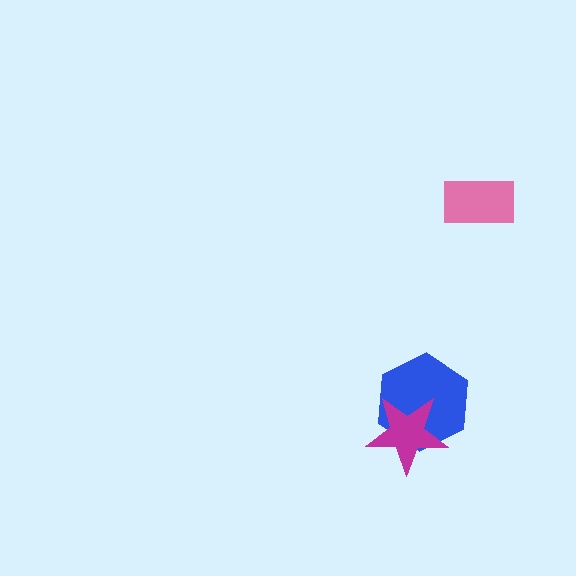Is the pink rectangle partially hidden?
No, no other shape covers it.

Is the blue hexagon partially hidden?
Yes, it is partially covered by another shape.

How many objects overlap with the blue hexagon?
1 object overlaps with the blue hexagon.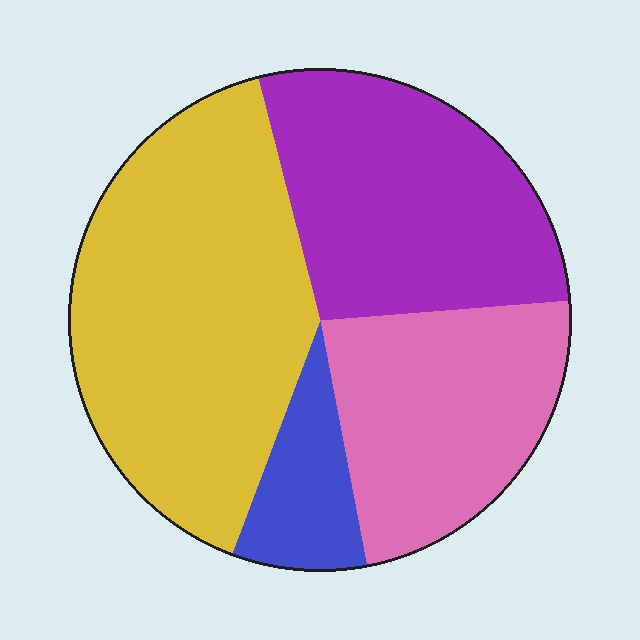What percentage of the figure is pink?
Pink covers 23% of the figure.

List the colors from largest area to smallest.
From largest to smallest: yellow, purple, pink, blue.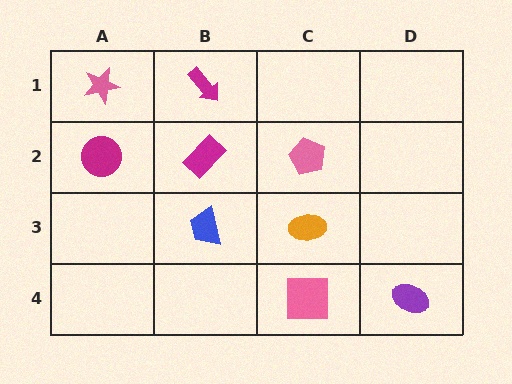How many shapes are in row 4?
2 shapes.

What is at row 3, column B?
A blue trapezoid.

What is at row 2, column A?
A magenta circle.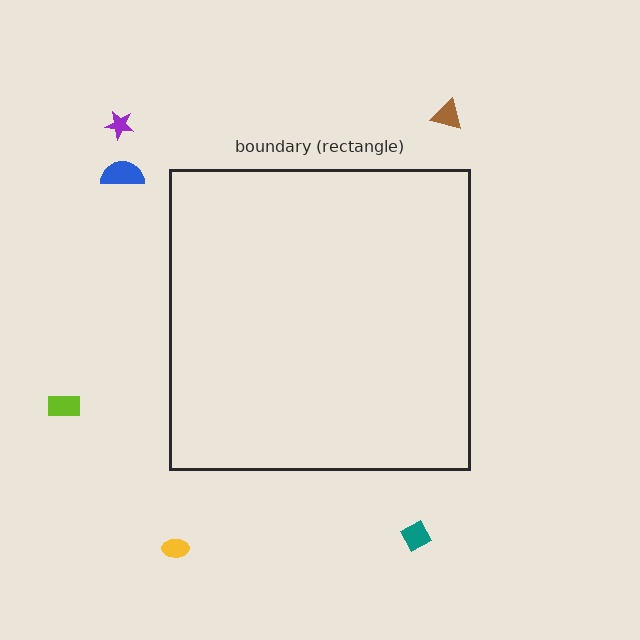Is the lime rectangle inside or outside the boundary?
Outside.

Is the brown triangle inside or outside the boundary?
Outside.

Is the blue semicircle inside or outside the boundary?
Outside.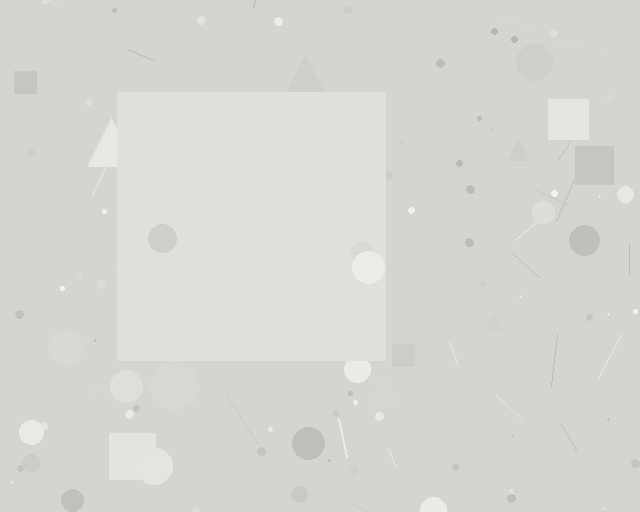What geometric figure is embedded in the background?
A square is embedded in the background.